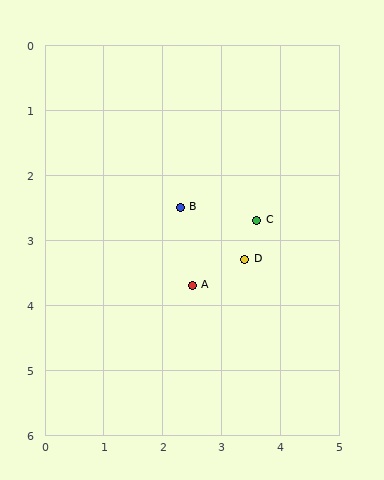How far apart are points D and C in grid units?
Points D and C are about 0.6 grid units apart.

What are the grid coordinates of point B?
Point B is at approximately (2.3, 2.5).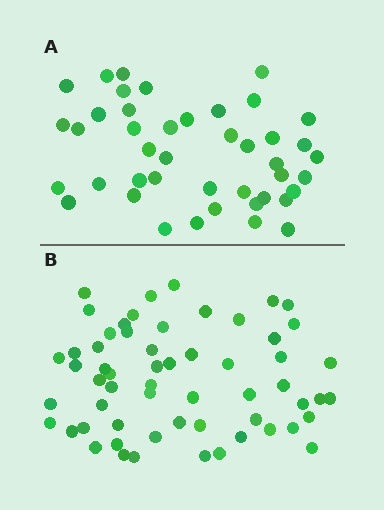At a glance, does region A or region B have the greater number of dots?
Region B (the bottom region) has more dots.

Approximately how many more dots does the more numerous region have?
Region B has approximately 15 more dots than region A.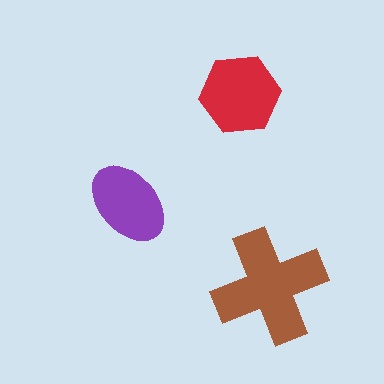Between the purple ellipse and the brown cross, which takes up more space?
The brown cross.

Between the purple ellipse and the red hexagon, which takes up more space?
The red hexagon.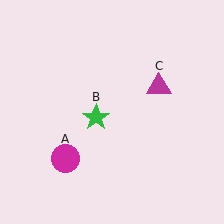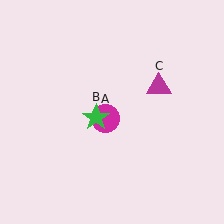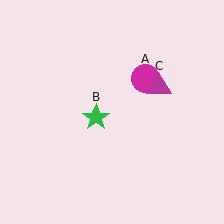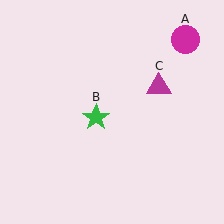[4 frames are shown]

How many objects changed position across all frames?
1 object changed position: magenta circle (object A).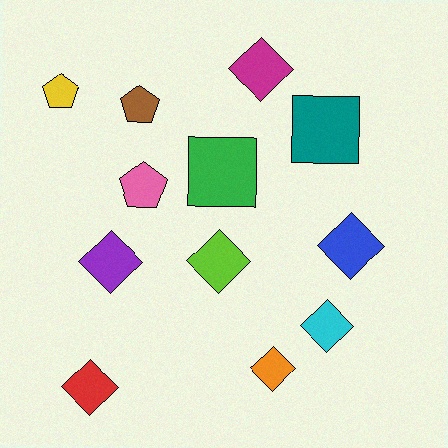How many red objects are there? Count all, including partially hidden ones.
There is 1 red object.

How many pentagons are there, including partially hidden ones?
There are 3 pentagons.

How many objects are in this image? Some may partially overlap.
There are 12 objects.